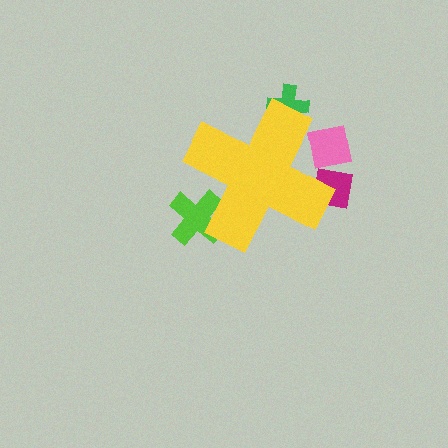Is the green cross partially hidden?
Yes, the green cross is partially hidden behind the yellow cross.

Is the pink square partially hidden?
Yes, the pink square is partially hidden behind the yellow cross.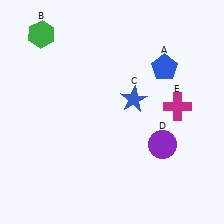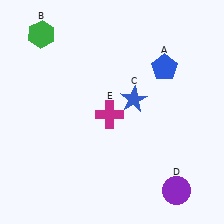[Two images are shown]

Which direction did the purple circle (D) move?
The purple circle (D) moved down.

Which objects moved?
The objects that moved are: the purple circle (D), the magenta cross (E).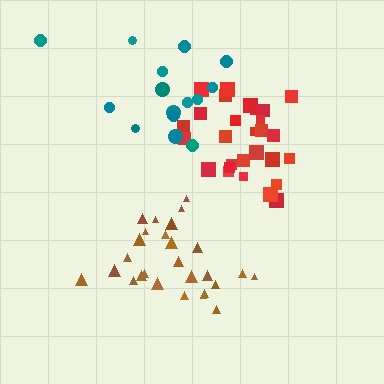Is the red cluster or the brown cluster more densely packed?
Red.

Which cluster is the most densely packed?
Red.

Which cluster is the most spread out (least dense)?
Teal.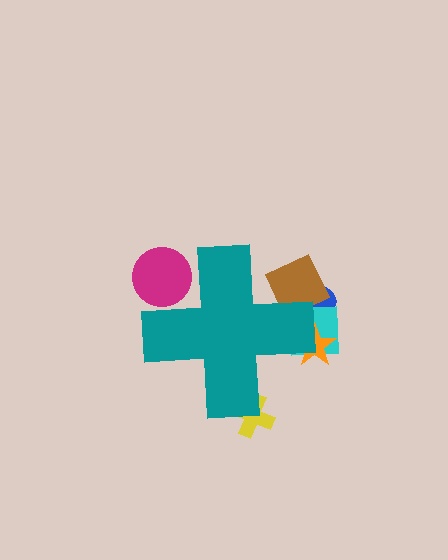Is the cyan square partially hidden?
Yes, the cyan square is partially hidden behind the teal cross.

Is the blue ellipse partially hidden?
Yes, the blue ellipse is partially hidden behind the teal cross.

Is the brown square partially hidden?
Yes, the brown square is partially hidden behind the teal cross.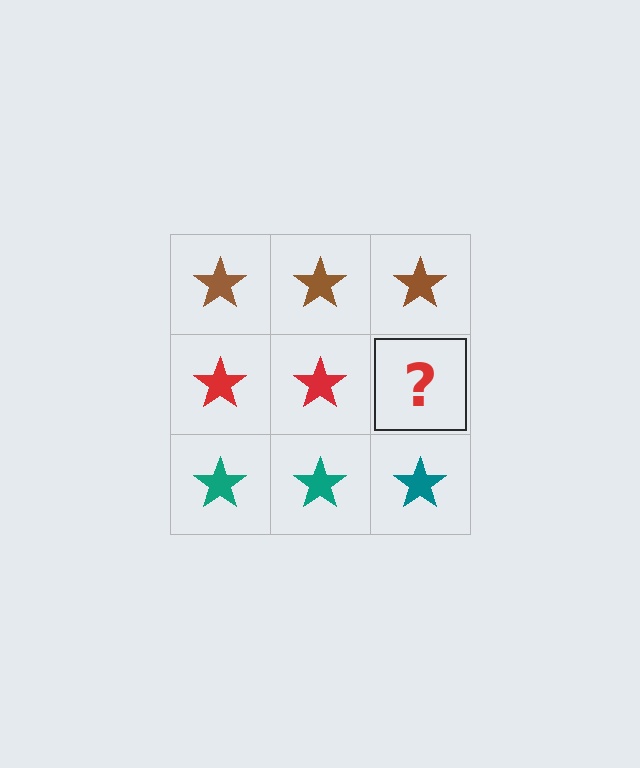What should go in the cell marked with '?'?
The missing cell should contain a red star.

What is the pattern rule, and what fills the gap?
The rule is that each row has a consistent color. The gap should be filled with a red star.